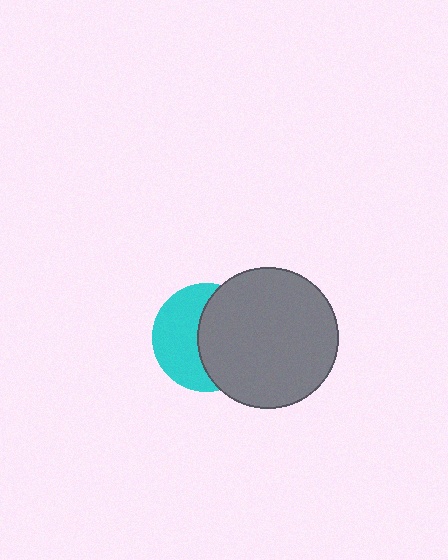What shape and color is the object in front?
The object in front is a gray circle.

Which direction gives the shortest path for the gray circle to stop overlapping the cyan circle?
Moving right gives the shortest separation.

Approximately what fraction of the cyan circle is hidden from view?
Roughly 52% of the cyan circle is hidden behind the gray circle.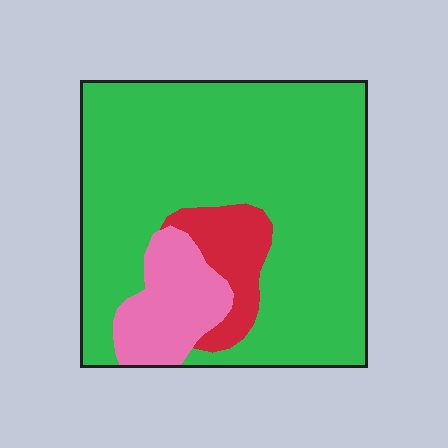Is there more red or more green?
Green.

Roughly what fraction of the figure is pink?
Pink takes up about one eighth (1/8) of the figure.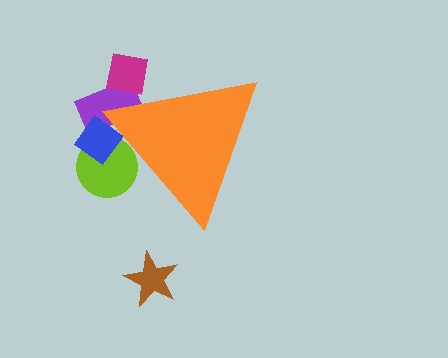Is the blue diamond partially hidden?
Yes, the blue diamond is partially hidden behind the orange triangle.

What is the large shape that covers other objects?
An orange triangle.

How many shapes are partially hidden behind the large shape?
4 shapes are partially hidden.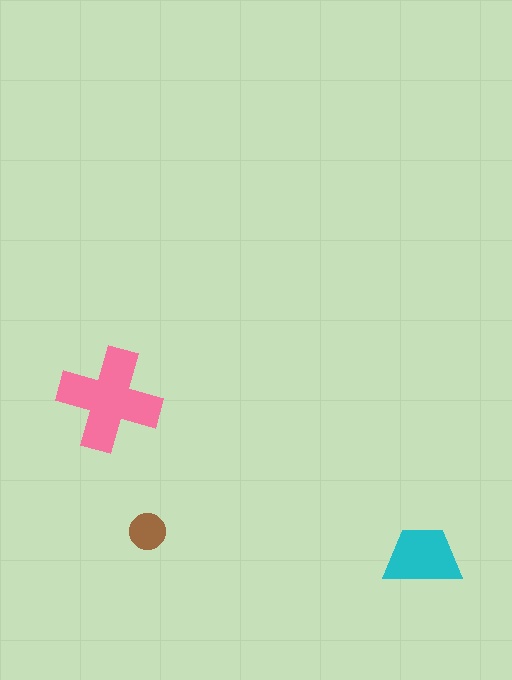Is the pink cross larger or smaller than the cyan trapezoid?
Larger.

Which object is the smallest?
The brown circle.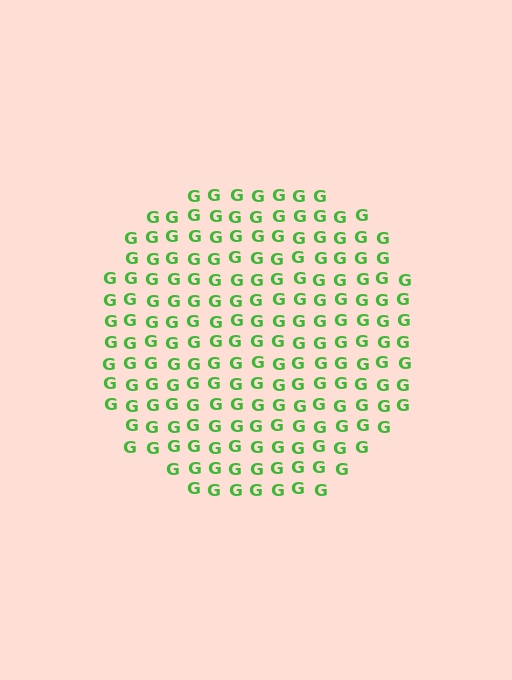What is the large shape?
The large shape is a circle.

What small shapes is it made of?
It is made of small letter G's.